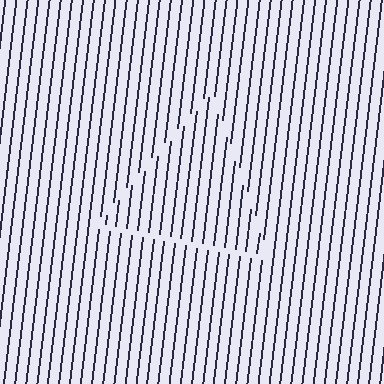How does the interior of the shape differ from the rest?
The interior of the shape contains the same grating, shifted by half a period — the contour is defined by the phase discontinuity where line-ends from the inner and outer gratings abut.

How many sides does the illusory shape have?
3 sides — the line-ends trace a triangle.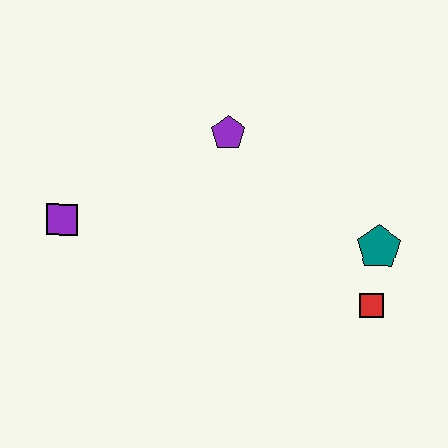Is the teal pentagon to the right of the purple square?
Yes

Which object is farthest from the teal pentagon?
The purple square is farthest from the teal pentagon.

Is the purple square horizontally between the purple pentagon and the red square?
No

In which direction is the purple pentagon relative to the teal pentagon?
The purple pentagon is to the left of the teal pentagon.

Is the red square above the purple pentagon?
No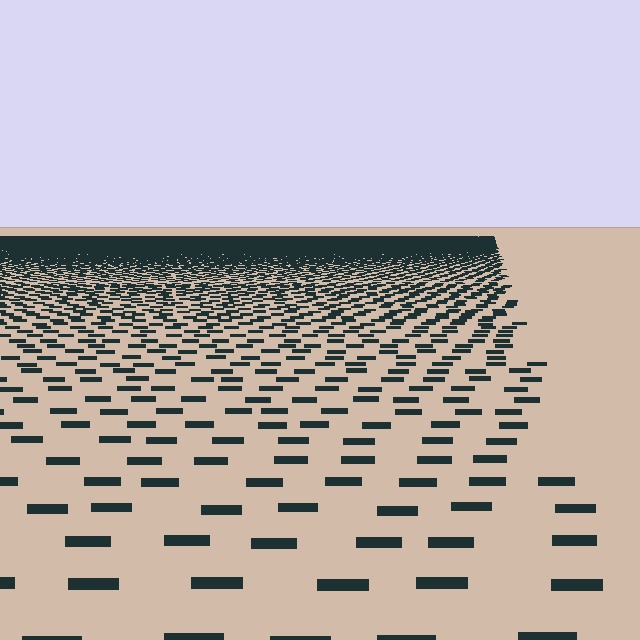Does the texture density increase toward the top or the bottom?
Density increases toward the top.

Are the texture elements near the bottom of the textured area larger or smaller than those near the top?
Larger. Near the bottom, elements are closer to the viewer and appear at a bigger on-screen size.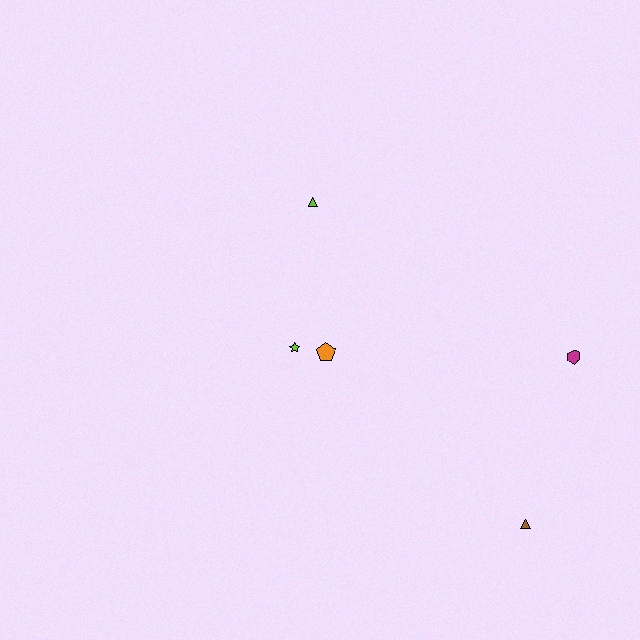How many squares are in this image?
There are no squares.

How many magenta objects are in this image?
There is 1 magenta object.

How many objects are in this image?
There are 5 objects.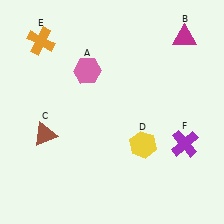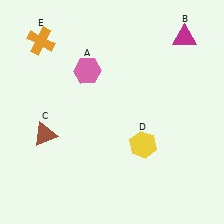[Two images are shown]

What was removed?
The purple cross (F) was removed in Image 2.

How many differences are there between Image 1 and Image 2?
There is 1 difference between the two images.